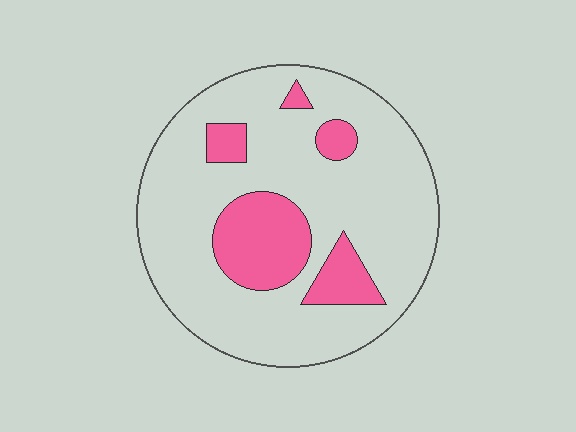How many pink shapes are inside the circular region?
5.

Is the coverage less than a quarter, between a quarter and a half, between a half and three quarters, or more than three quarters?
Less than a quarter.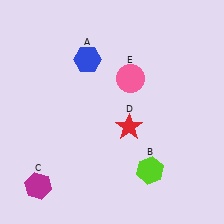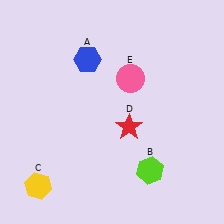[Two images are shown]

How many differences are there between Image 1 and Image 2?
There is 1 difference between the two images.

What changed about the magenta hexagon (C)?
In Image 1, C is magenta. In Image 2, it changed to yellow.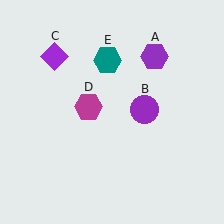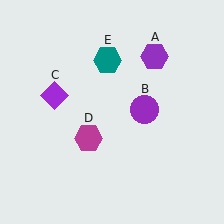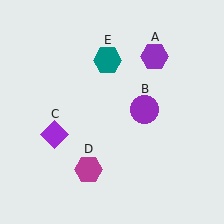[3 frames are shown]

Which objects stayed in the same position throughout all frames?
Purple hexagon (object A) and purple circle (object B) and teal hexagon (object E) remained stationary.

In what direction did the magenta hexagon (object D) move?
The magenta hexagon (object D) moved down.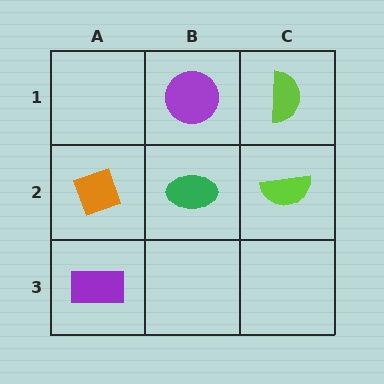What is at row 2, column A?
An orange diamond.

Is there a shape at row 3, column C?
No, that cell is empty.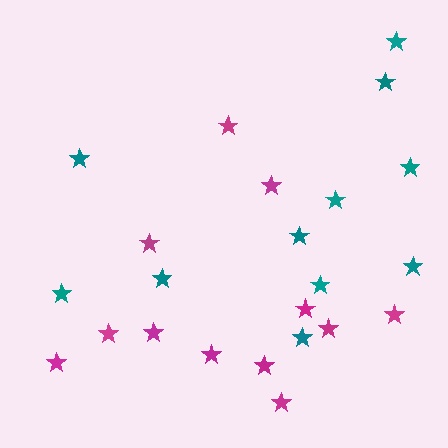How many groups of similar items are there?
There are 2 groups: one group of magenta stars (12) and one group of teal stars (11).